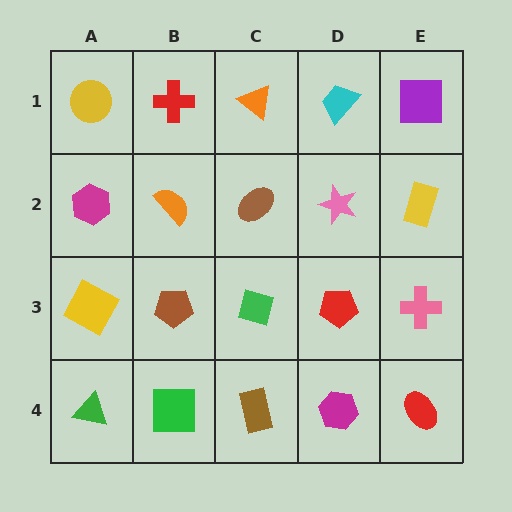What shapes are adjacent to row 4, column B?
A brown pentagon (row 3, column B), a green triangle (row 4, column A), a brown rectangle (row 4, column C).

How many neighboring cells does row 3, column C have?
4.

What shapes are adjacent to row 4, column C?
A green diamond (row 3, column C), a green square (row 4, column B), a magenta hexagon (row 4, column D).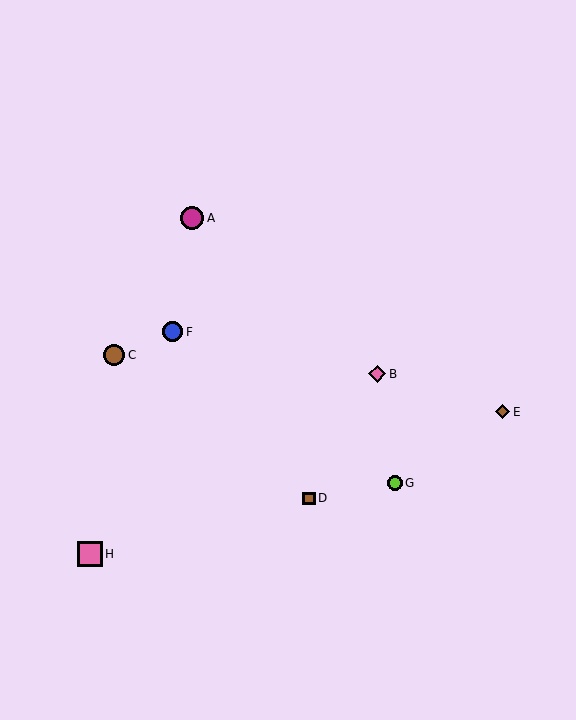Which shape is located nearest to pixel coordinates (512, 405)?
The brown diamond (labeled E) at (502, 412) is nearest to that location.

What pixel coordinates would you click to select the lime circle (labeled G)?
Click at (395, 483) to select the lime circle G.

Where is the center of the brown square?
The center of the brown square is at (309, 498).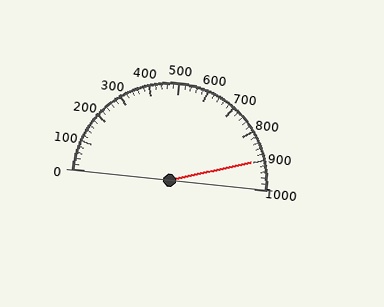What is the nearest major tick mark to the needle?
The nearest major tick mark is 900.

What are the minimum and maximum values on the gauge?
The gauge ranges from 0 to 1000.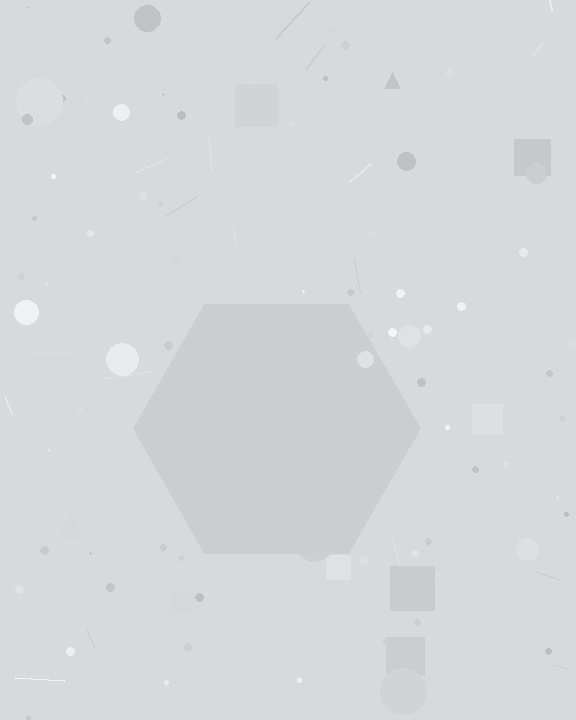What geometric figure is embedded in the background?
A hexagon is embedded in the background.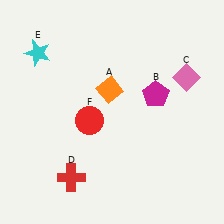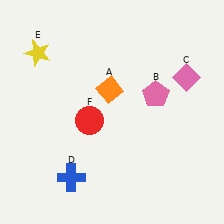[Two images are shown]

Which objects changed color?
B changed from magenta to pink. D changed from red to blue. E changed from cyan to yellow.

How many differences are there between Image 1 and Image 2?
There are 3 differences between the two images.